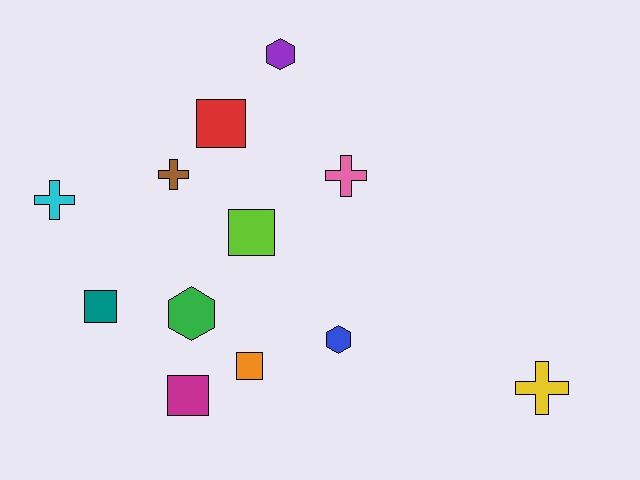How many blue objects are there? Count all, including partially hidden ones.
There is 1 blue object.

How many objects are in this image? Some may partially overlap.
There are 12 objects.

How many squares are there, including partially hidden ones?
There are 5 squares.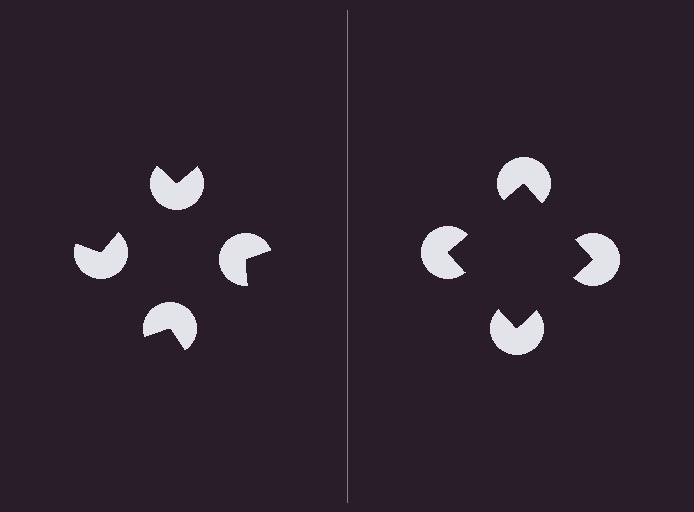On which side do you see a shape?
An illusory square appears on the right side. On the left side the wedge cuts are rotated, so no coherent shape forms.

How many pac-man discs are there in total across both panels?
8 — 4 on each side.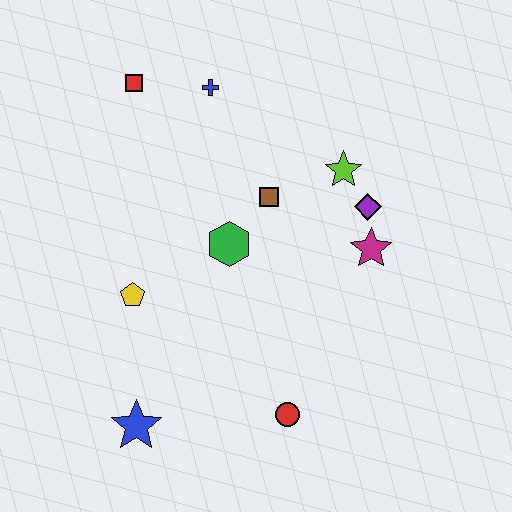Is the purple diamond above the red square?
No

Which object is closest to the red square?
The blue cross is closest to the red square.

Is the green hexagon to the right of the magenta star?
No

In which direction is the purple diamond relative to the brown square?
The purple diamond is to the right of the brown square.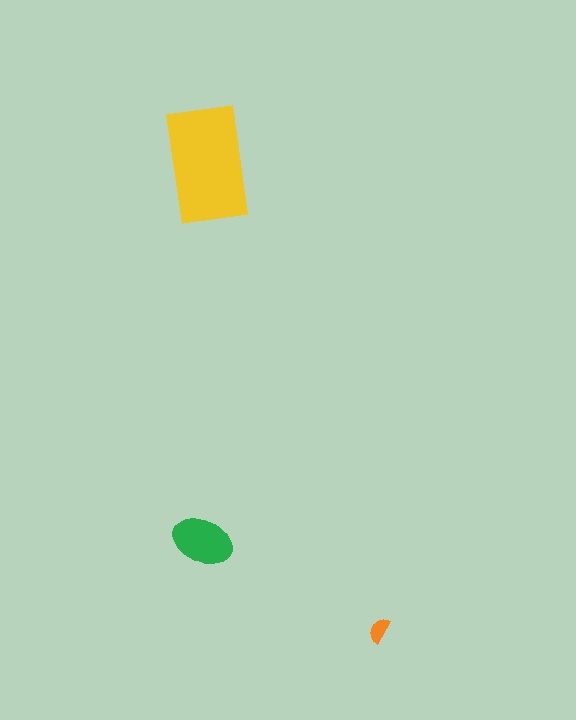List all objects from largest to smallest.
The yellow rectangle, the green ellipse, the orange semicircle.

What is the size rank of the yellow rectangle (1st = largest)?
1st.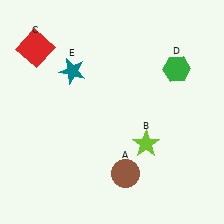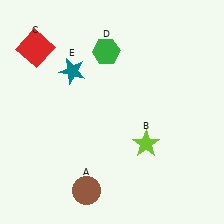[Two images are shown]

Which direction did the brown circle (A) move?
The brown circle (A) moved left.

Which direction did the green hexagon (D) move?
The green hexagon (D) moved left.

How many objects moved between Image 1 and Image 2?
2 objects moved between the two images.